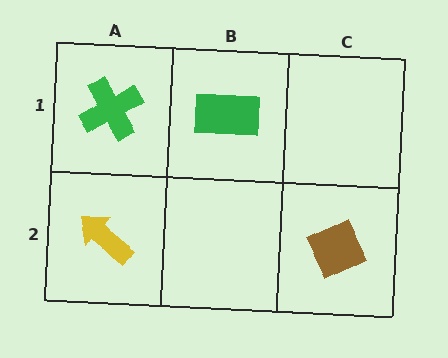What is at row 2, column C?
A brown diamond.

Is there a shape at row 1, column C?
No, that cell is empty.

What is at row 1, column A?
A green cross.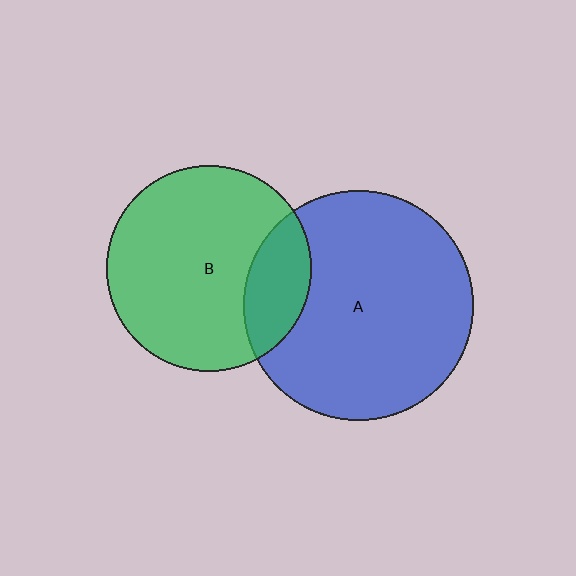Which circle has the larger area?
Circle A (blue).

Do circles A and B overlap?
Yes.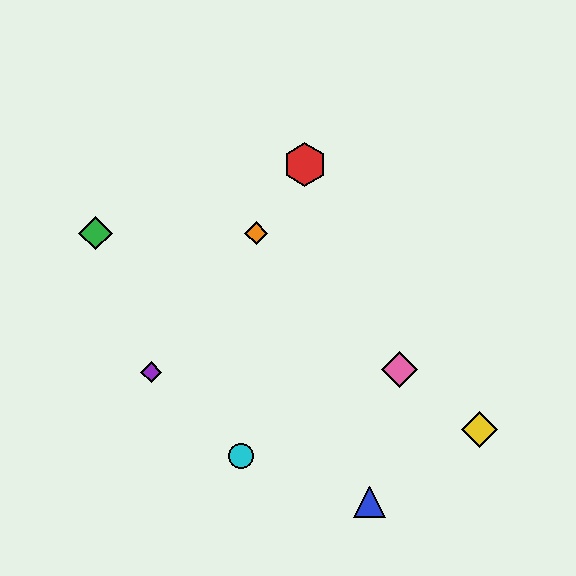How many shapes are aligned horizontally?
2 shapes (the green diamond, the orange diamond) are aligned horizontally.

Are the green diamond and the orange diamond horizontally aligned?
Yes, both are at y≈233.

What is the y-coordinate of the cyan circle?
The cyan circle is at y≈456.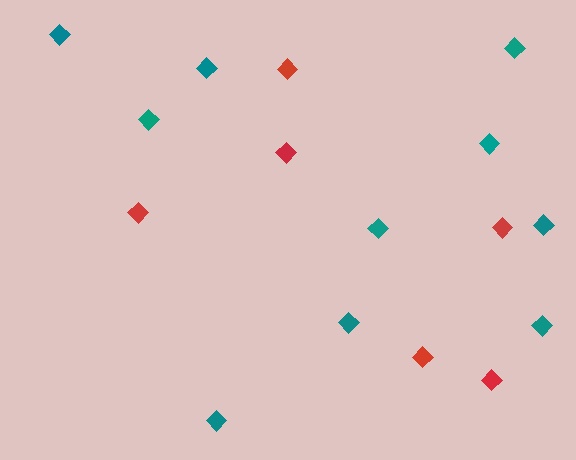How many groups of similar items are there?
There are 2 groups: one group of teal diamonds (10) and one group of red diamonds (6).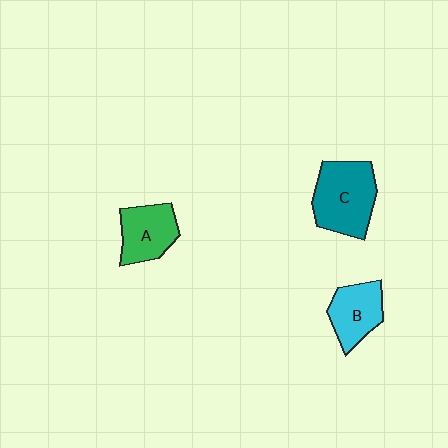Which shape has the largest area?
Shape C (teal).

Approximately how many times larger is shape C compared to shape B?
Approximately 1.5 times.